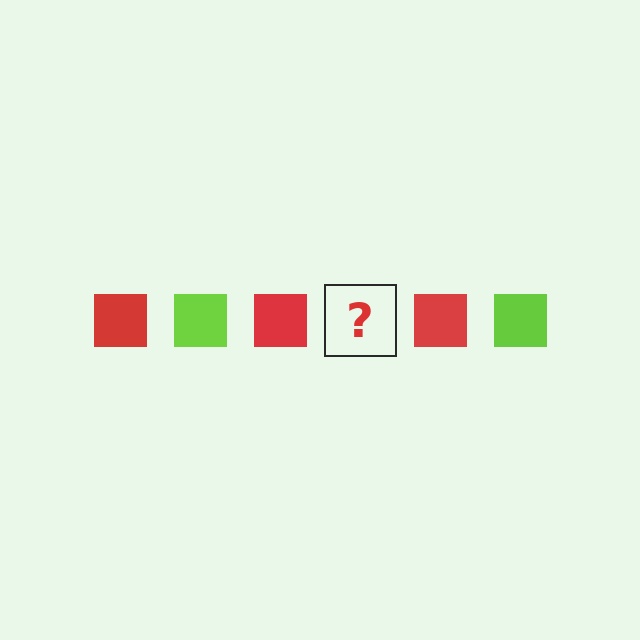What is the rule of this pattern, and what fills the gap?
The rule is that the pattern cycles through red, lime squares. The gap should be filled with a lime square.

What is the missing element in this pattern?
The missing element is a lime square.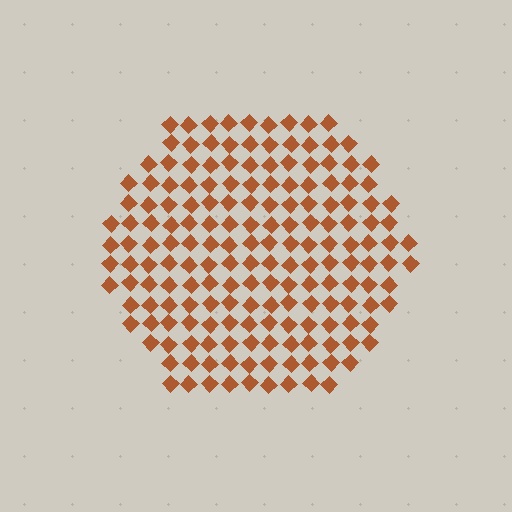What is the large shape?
The large shape is a hexagon.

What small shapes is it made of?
It is made of small diamonds.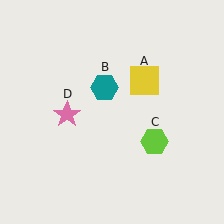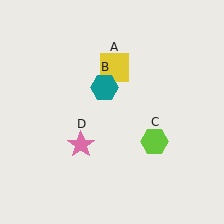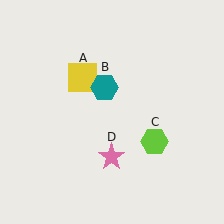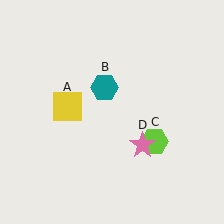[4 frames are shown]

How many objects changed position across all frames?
2 objects changed position: yellow square (object A), pink star (object D).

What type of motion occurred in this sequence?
The yellow square (object A), pink star (object D) rotated counterclockwise around the center of the scene.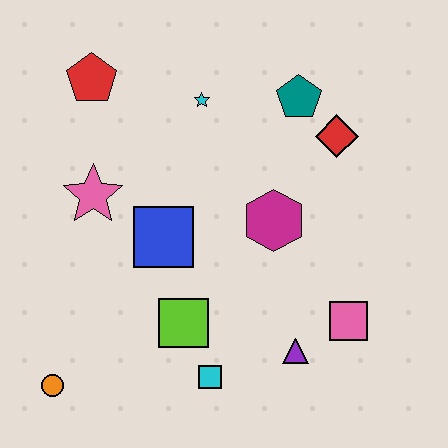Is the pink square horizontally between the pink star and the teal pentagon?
No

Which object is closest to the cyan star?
The teal pentagon is closest to the cyan star.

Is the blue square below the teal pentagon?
Yes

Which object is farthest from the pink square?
The red pentagon is farthest from the pink square.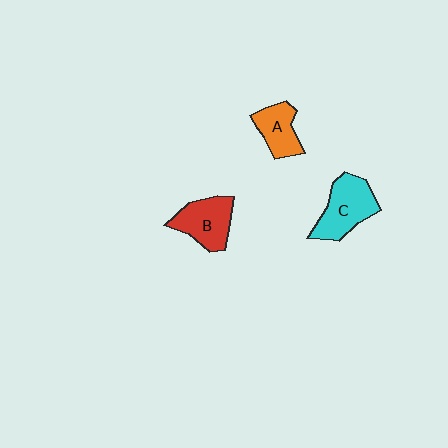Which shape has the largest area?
Shape C (cyan).